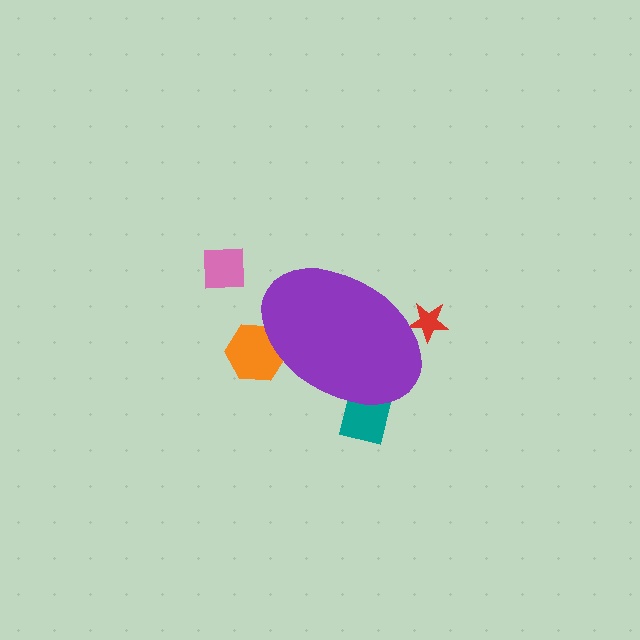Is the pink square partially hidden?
No, the pink square is fully visible.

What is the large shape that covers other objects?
A purple ellipse.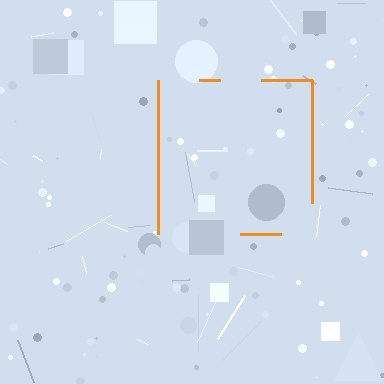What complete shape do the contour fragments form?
The contour fragments form a square.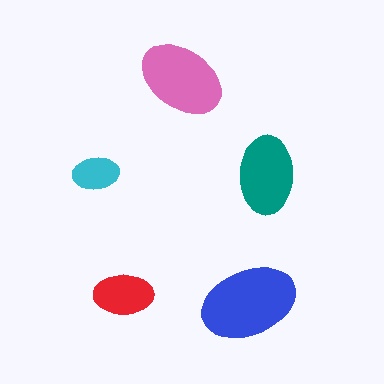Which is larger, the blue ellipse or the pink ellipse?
The blue one.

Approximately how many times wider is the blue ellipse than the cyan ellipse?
About 2 times wider.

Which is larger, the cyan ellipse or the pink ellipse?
The pink one.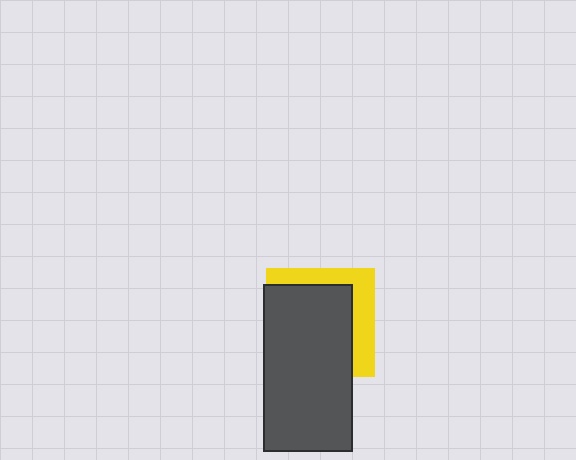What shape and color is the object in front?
The object in front is a dark gray rectangle.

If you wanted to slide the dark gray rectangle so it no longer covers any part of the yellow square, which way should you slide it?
Slide it toward the lower-left — that is the most direct way to separate the two shapes.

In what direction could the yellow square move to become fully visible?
The yellow square could move toward the upper-right. That would shift it out from behind the dark gray rectangle entirely.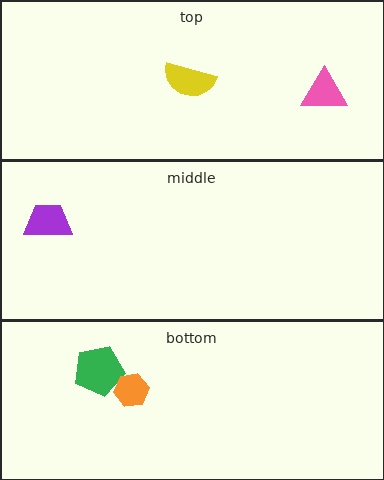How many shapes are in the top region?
2.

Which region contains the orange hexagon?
The bottom region.